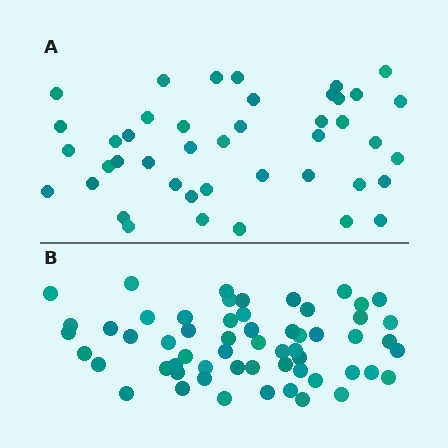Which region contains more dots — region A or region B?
Region B (the bottom region) has more dots.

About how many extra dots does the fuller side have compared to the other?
Region B has approximately 15 more dots than region A.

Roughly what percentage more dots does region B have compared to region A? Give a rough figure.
About 35% more.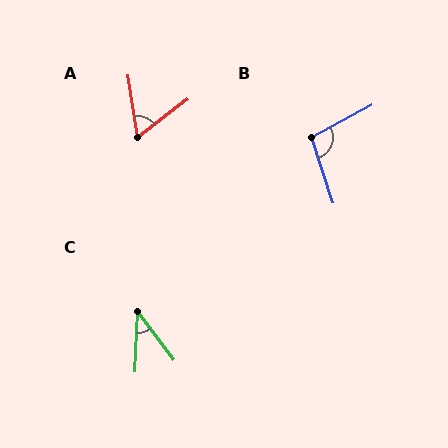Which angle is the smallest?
C, at approximately 39 degrees.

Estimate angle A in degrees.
Approximately 61 degrees.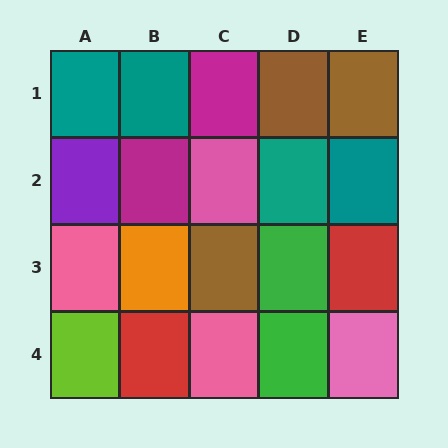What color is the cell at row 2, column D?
Teal.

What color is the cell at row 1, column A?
Teal.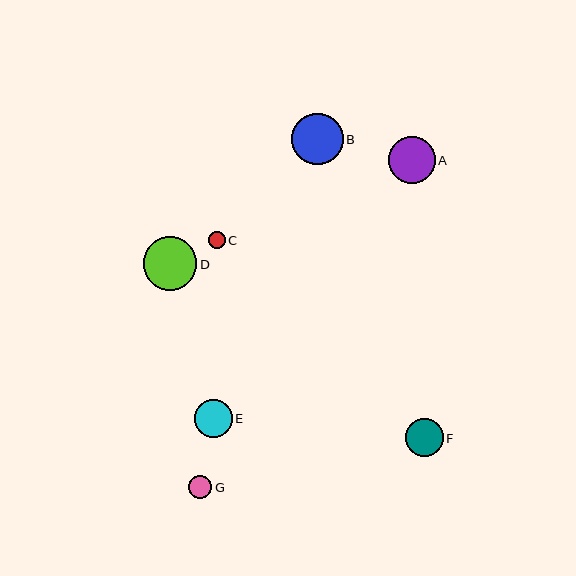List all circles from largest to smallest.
From largest to smallest: D, B, A, E, F, G, C.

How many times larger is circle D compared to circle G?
Circle D is approximately 2.3 times the size of circle G.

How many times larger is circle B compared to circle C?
Circle B is approximately 3.0 times the size of circle C.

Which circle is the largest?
Circle D is the largest with a size of approximately 53 pixels.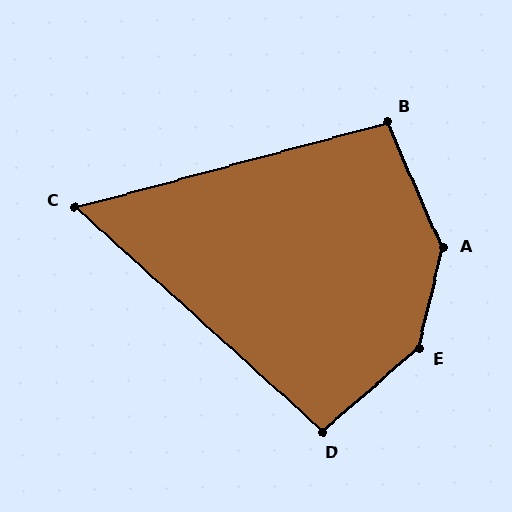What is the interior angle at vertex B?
Approximately 99 degrees (obtuse).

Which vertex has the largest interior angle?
E, at approximately 144 degrees.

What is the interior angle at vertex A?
Approximately 143 degrees (obtuse).